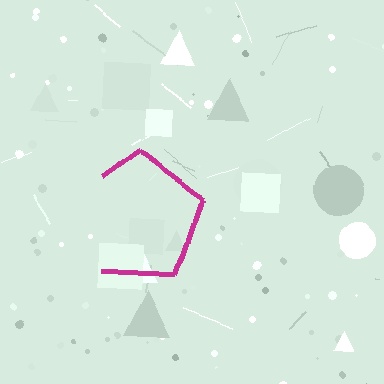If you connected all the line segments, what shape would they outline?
They would outline a pentagon.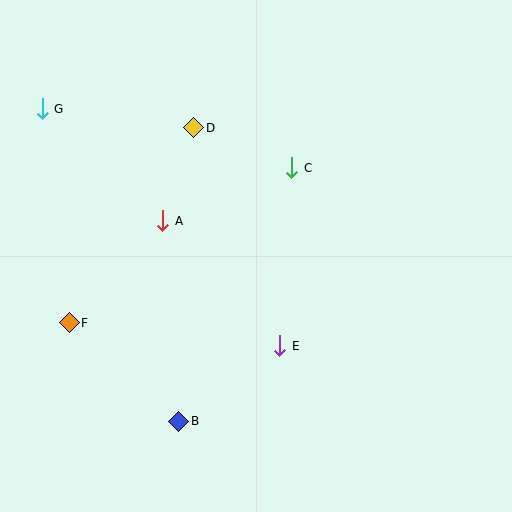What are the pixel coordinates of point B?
Point B is at (179, 421).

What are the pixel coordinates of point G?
Point G is at (42, 109).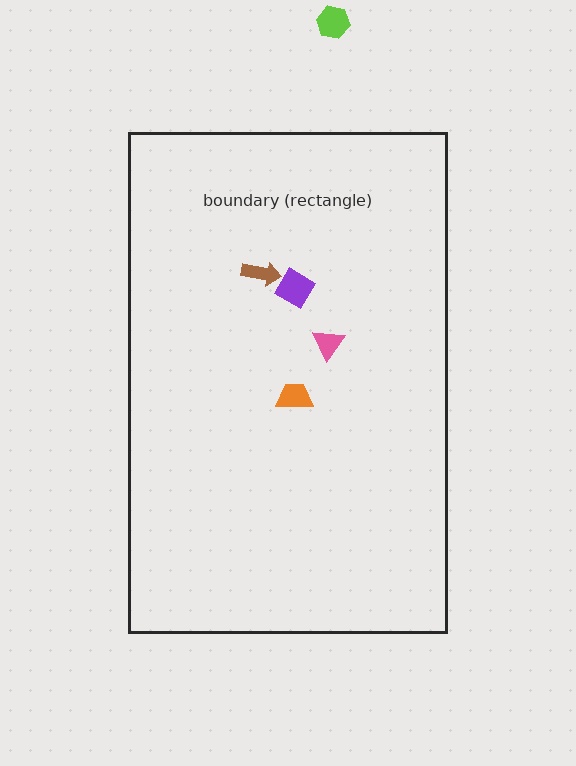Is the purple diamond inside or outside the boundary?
Inside.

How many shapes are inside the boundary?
4 inside, 1 outside.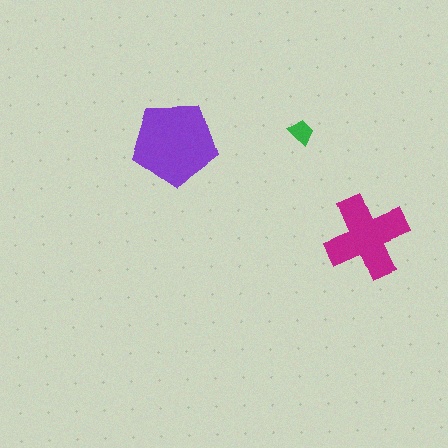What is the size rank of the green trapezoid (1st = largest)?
3rd.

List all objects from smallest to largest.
The green trapezoid, the magenta cross, the purple pentagon.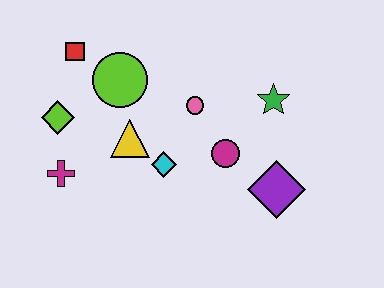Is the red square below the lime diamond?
No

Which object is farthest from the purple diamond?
The red square is farthest from the purple diamond.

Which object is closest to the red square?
The lime circle is closest to the red square.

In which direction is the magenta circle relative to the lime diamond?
The magenta circle is to the right of the lime diamond.